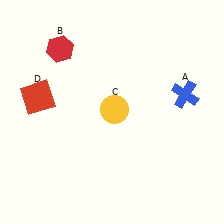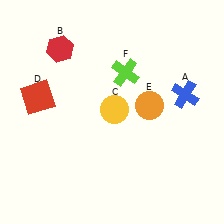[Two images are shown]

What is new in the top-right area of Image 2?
An orange circle (E) was added in the top-right area of Image 2.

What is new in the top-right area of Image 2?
A lime cross (F) was added in the top-right area of Image 2.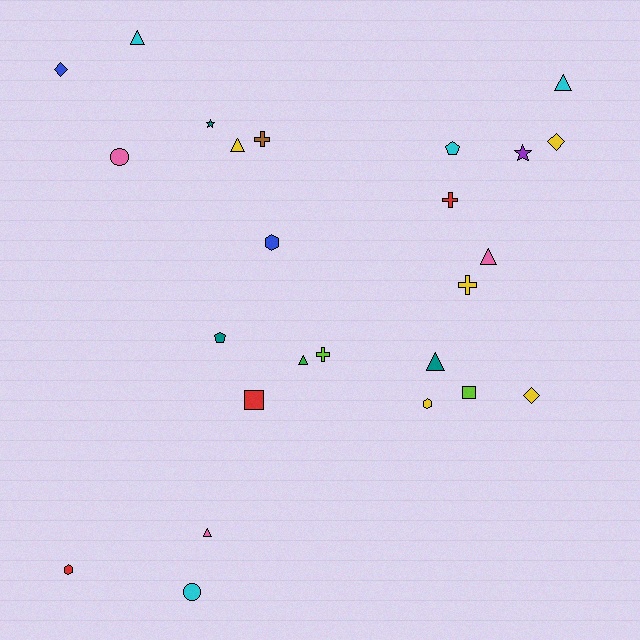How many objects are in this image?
There are 25 objects.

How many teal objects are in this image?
There are 3 teal objects.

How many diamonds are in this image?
There are 3 diamonds.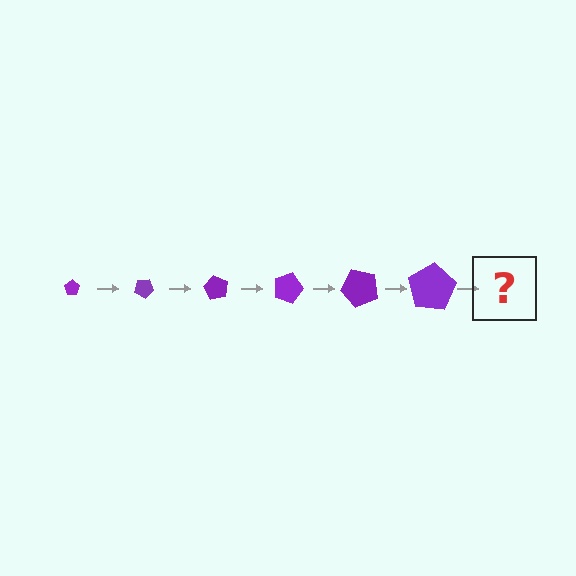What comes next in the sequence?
The next element should be a pentagon, larger than the previous one and rotated 180 degrees from the start.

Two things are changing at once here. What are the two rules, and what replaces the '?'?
The two rules are that the pentagon grows larger each step and it rotates 30 degrees each step. The '?' should be a pentagon, larger than the previous one and rotated 180 degrees from the start.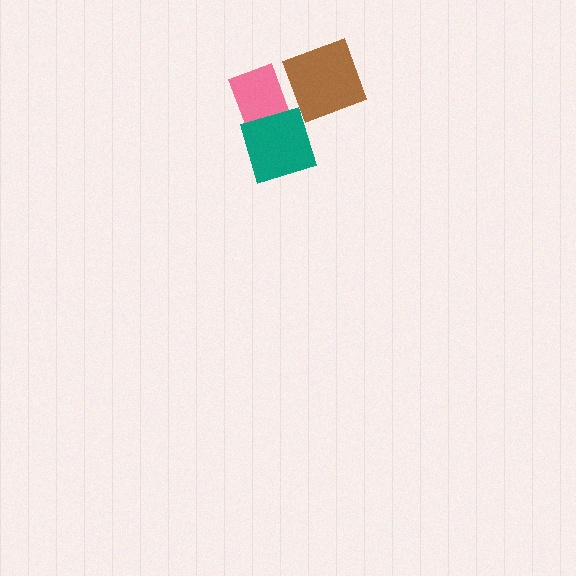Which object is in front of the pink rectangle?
The teal diamond is in front of the pink rectangle.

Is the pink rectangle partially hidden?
Yes, it is partially covered by another shape.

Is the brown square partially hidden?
No, no other shape covers it.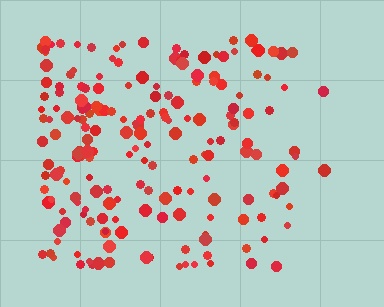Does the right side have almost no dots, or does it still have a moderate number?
Still a moderate number, just noticeably fewer than the left.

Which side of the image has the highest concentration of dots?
The left.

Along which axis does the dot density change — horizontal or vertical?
Horizontal.